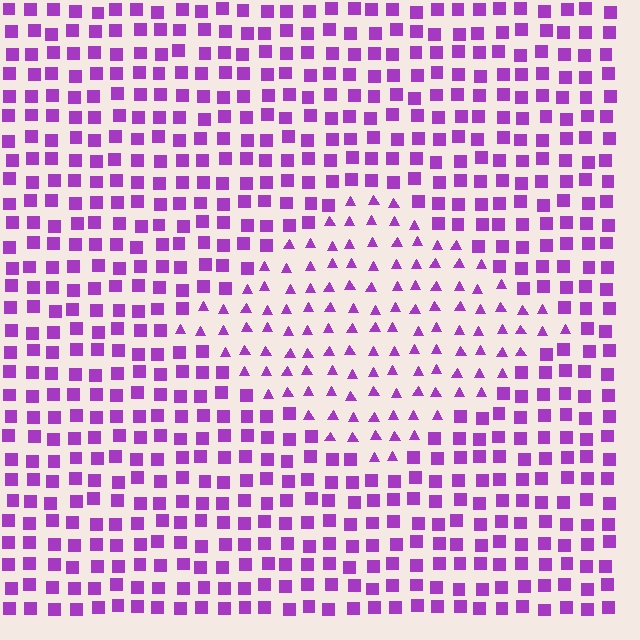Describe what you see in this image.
The image is filled with small purple elements arranged in a uniform grid. A diamond-shaped region contains triangles, while the surrounding area contains squares. The boundary is defined purely by the change in element shape.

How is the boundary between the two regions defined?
The boundary is defined by a change in element shape: triangles inside vs. squares outside. All elements share the same color and spacing.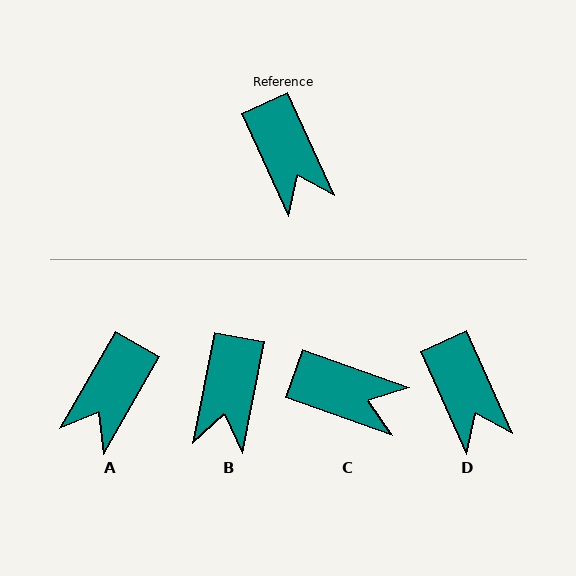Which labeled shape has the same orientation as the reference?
D.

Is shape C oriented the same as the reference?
No, it is off by about 46 degrees.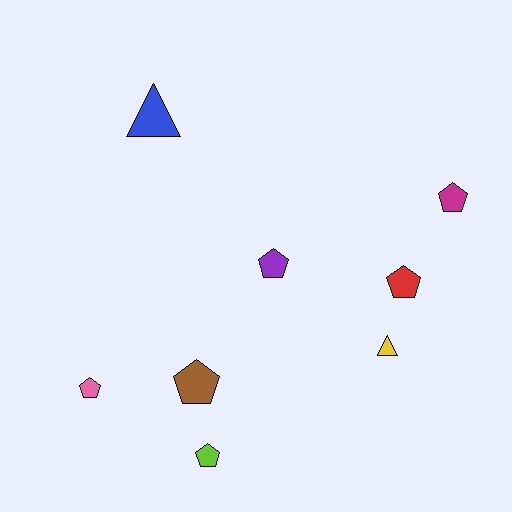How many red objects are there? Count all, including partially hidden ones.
There is 1 red object.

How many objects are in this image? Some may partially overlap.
There are 8 objects.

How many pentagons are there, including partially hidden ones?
There are 6 pentagons.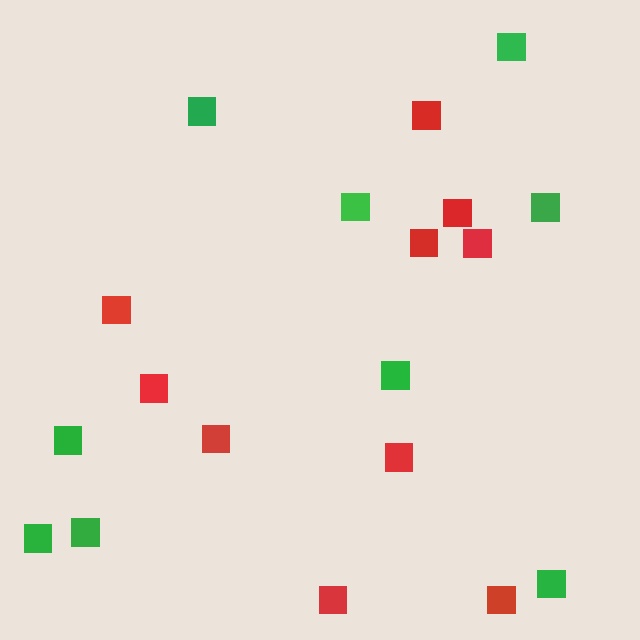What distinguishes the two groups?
There are 2 groups: one group of red squares (10) and one group of green squares (9).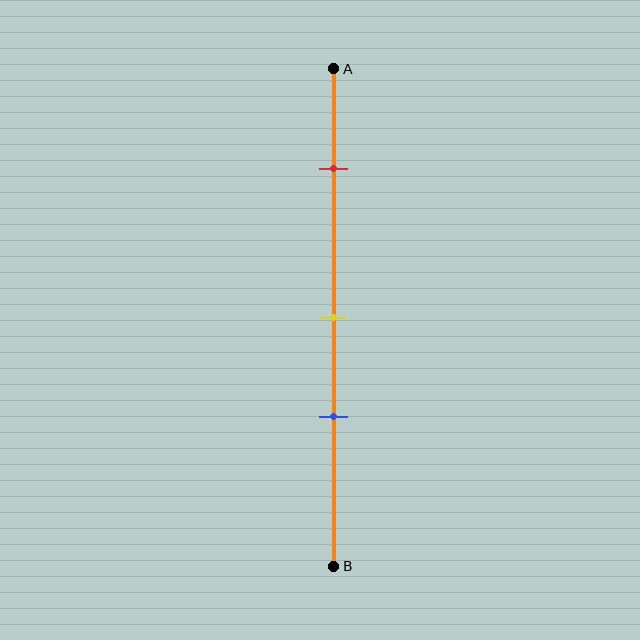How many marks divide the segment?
There are 3 marks dividing the segment.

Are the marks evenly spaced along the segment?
No, the marks are not evenly spaced.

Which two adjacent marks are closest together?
The yellow and blue marks are the closest adjacent pair.